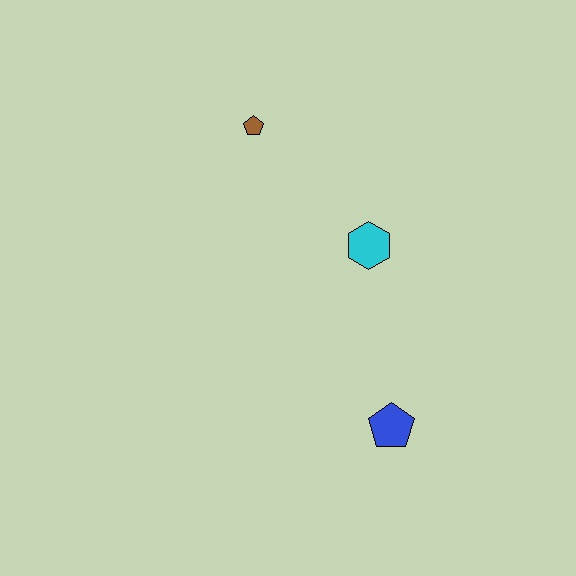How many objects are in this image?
There are 3 objects.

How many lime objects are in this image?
There are no lime objects.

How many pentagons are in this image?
There are 2 pentagons.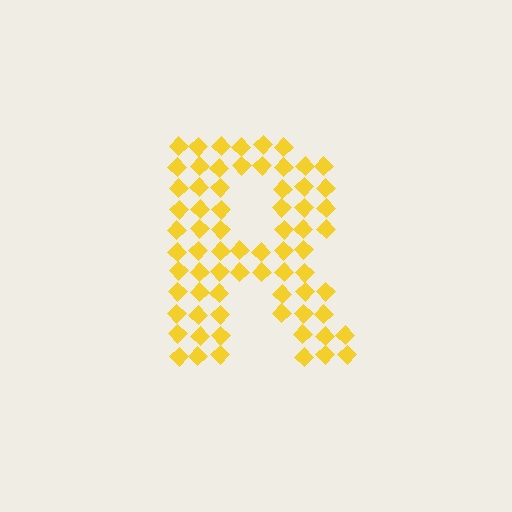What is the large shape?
The large shape is the letter R.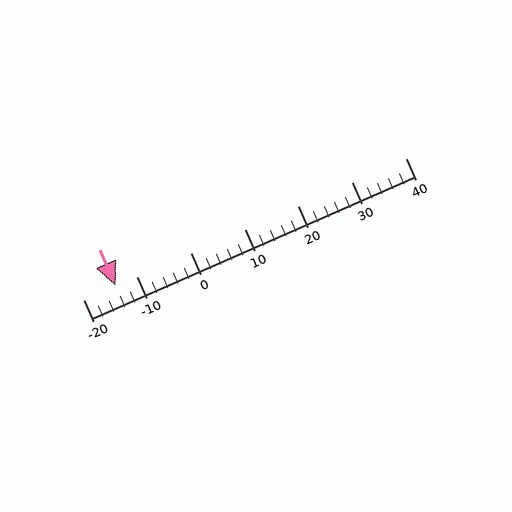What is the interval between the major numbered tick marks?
The major tick marks are spaced 10 units apart.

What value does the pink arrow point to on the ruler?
The pink arrow points to approximately -14.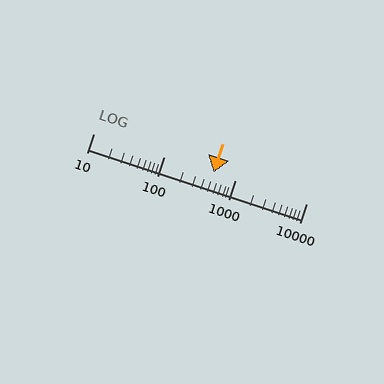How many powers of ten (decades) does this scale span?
The scale spans 3 decades, from 10 to 10000.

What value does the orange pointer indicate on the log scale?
The pointer indicates approximately 500.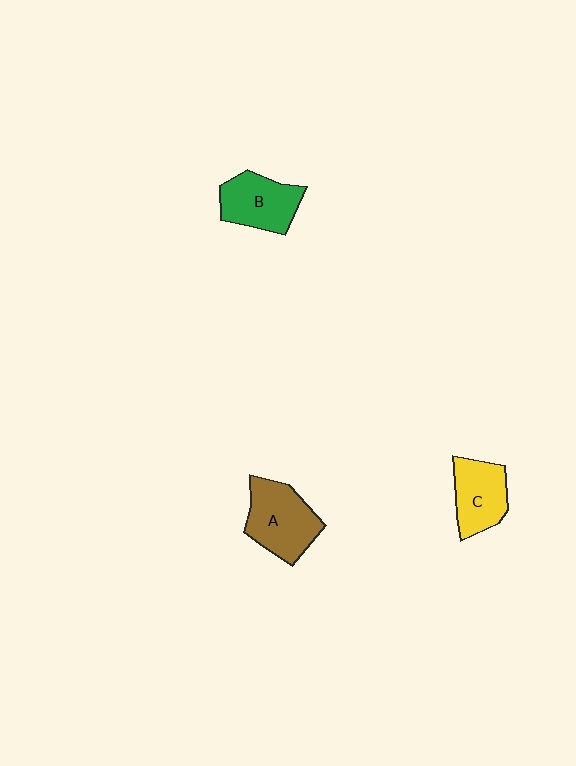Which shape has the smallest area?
Shape C (yellow).